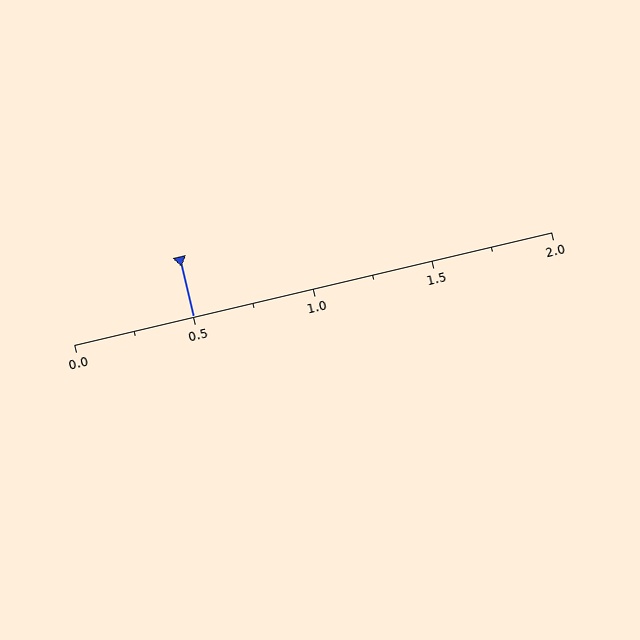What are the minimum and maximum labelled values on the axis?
The axis runs from 0.0 to 2.0.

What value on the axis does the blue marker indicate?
The marker indicates approximately 0.5.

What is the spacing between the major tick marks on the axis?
The major ticks are spaced 0.5 apart.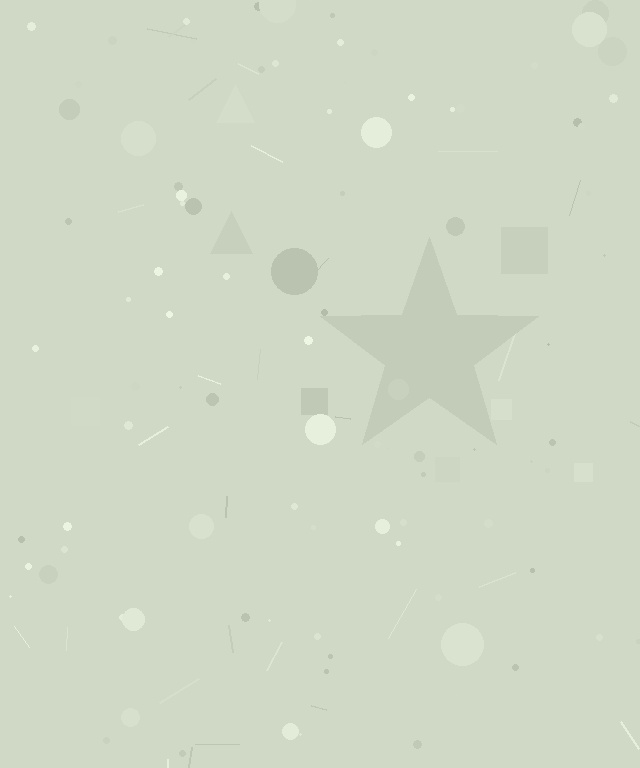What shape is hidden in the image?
A star is hidden in the image.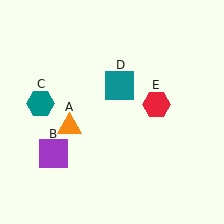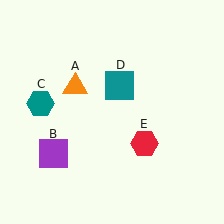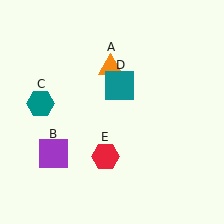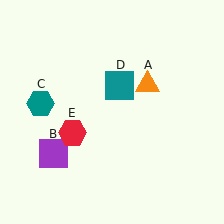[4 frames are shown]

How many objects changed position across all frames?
2 objects changed position: orange triangle (object A), red hexagon (object E).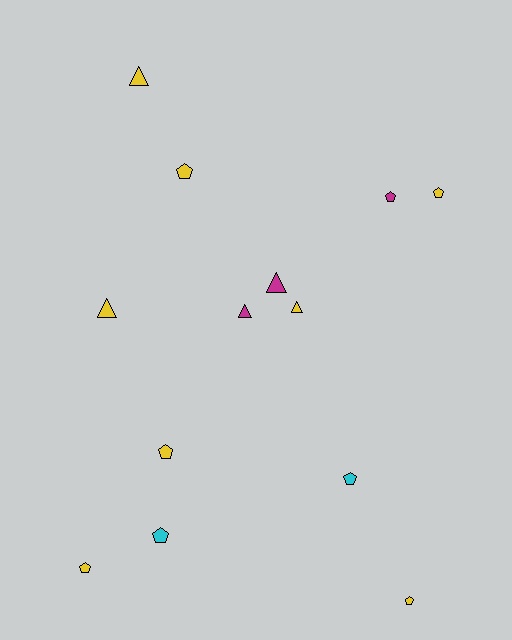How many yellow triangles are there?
There are 3 yellow triangles.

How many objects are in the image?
There are 13 objects.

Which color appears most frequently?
Yellow, with 8 objects.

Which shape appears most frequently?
Pentagon, with 8 objects.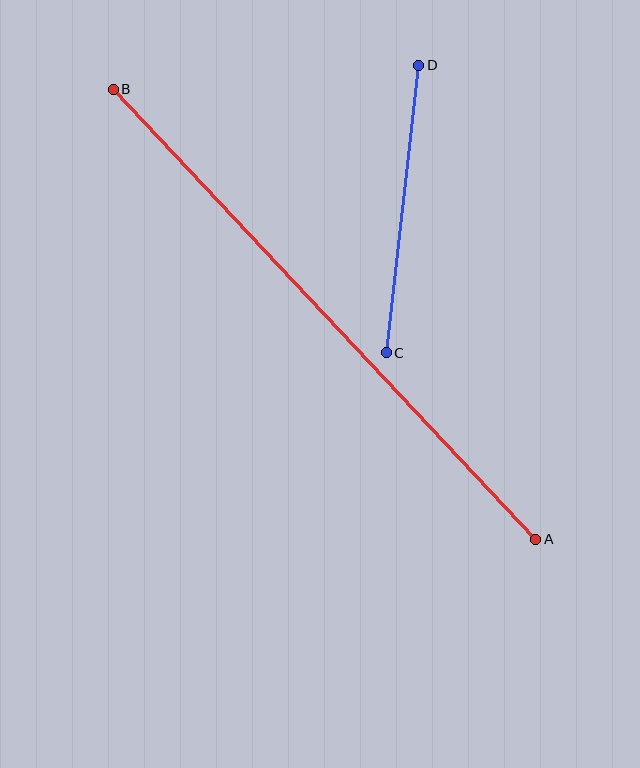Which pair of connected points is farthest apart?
Points A and B are farthest apart.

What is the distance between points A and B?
The distance is approximately 617 pixels.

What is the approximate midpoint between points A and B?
The midpoint is at approximately (324, 314) pixels.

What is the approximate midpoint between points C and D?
The midpoint is at approximately (402, 209) pixels.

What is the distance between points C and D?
The distance is approximately 290 pixels.